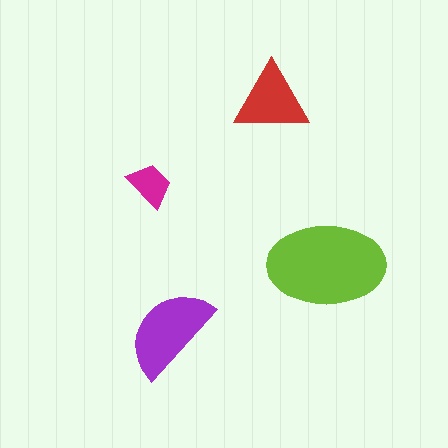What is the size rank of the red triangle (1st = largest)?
3rd.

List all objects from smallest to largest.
The magenta trapezoid, the red triangle, the purple semicircle, the lime ellipse.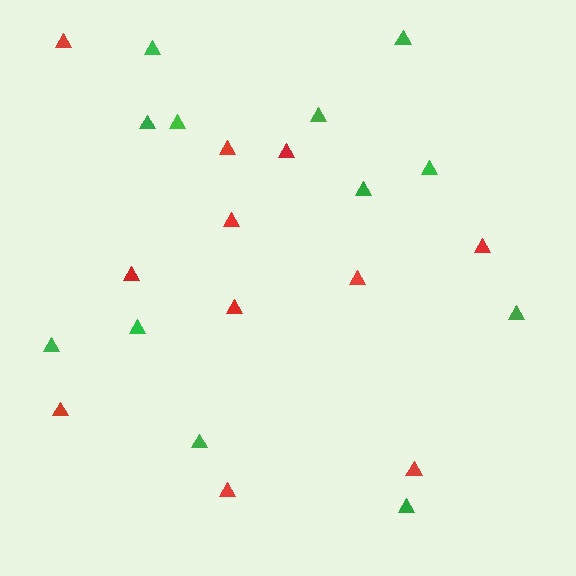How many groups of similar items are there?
There are 2 groups: one group of green triangles (12) and one group of red triangles (11).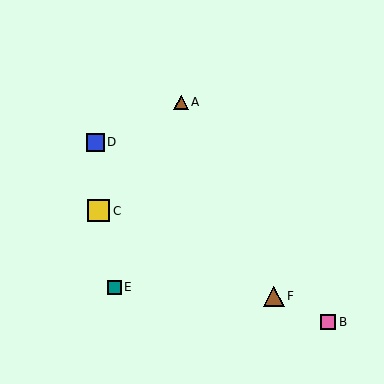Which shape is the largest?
The yellow square (labeled C) is the largest.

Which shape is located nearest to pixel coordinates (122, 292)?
The teal square (labeled E) at (115, 287) is nearest to that location.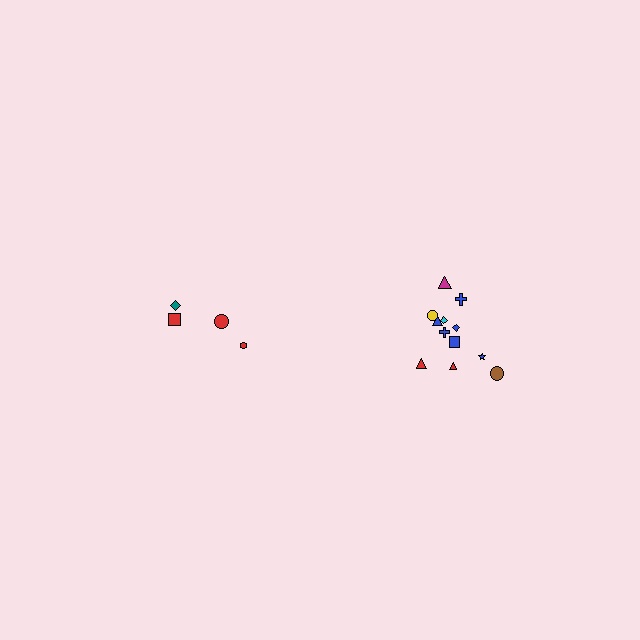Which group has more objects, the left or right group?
The right group.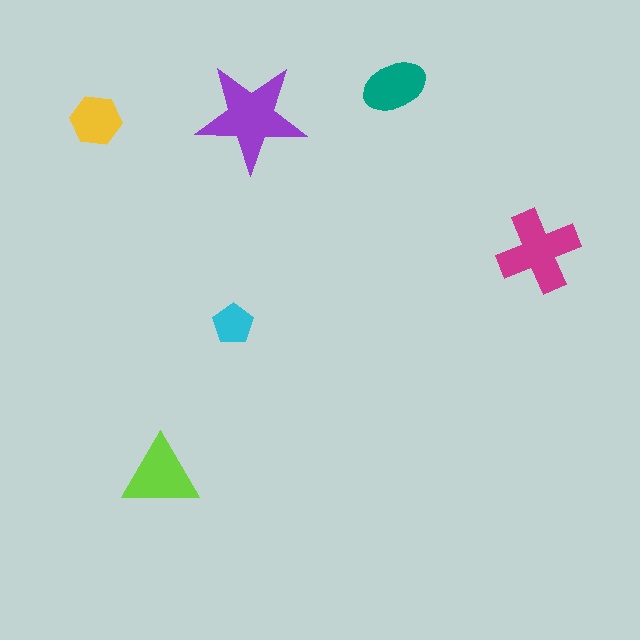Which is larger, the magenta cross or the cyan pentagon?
The magenta cross.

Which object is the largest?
The purple star.